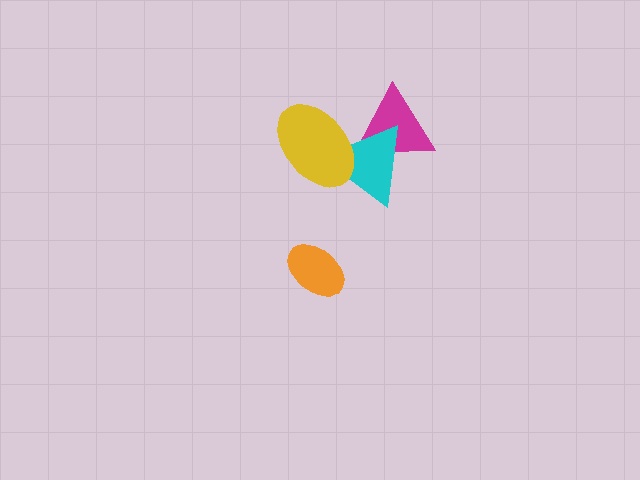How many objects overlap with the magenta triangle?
2 objects overlap with the magenta triangle.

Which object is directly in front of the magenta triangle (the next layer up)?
The cyan triangle is directly in front of the magenta triangle.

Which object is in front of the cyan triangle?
The yellow ellipse is in front of the cyan triangle.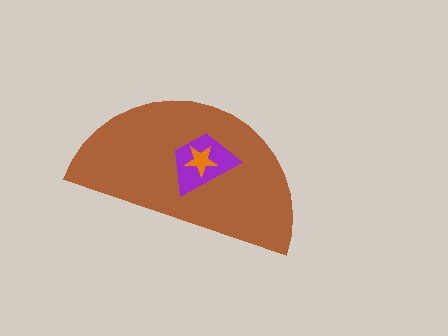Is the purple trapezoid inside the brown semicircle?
Yes.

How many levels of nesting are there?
3.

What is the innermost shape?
The orange star.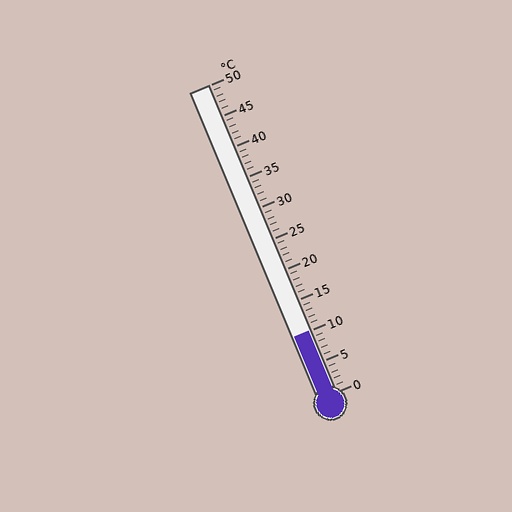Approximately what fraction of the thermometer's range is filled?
The thermometer is filled to approximately 20% of its range.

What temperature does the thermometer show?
The thermometer shows approximately 10°C.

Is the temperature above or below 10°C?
The temperature is at 10°C.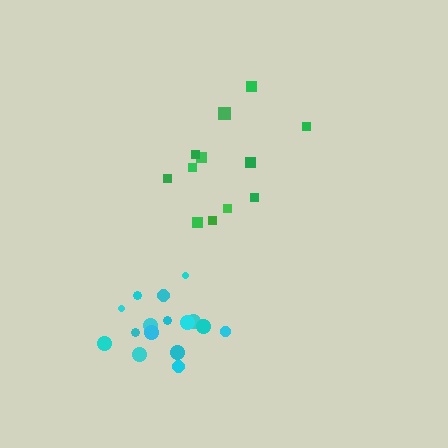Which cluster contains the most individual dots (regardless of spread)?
Cyan (16).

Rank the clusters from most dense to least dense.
cyan, green.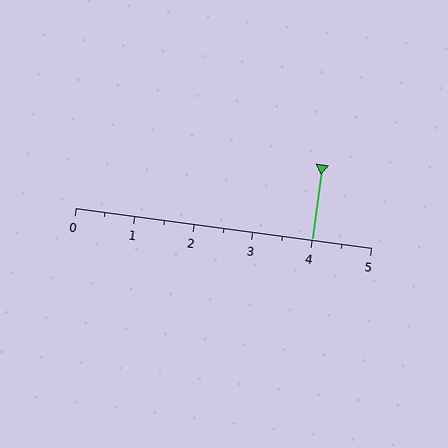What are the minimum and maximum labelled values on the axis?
The axis runs from 0 to 5.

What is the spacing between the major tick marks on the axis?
The major ticks are spaced 1 apart.